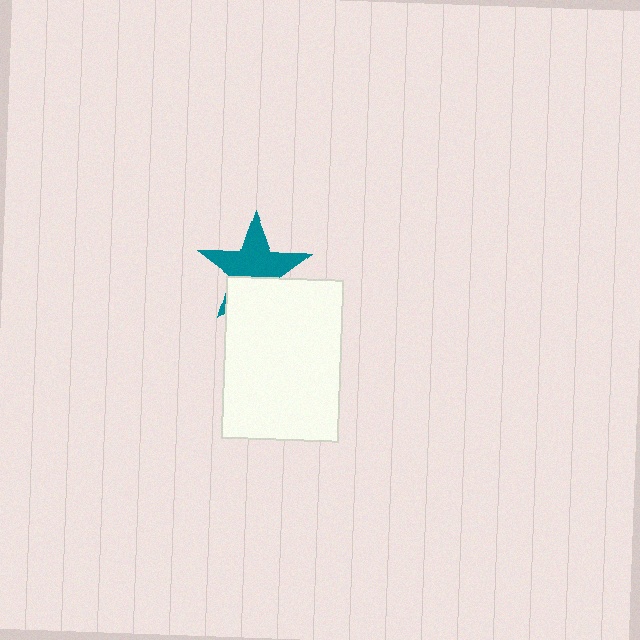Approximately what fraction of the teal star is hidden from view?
Roughly 34% of the teal star is hidden behind the white rectangle.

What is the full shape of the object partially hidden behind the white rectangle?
The partially hidden object is a teal star.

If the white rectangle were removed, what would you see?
You would see the complete teal star.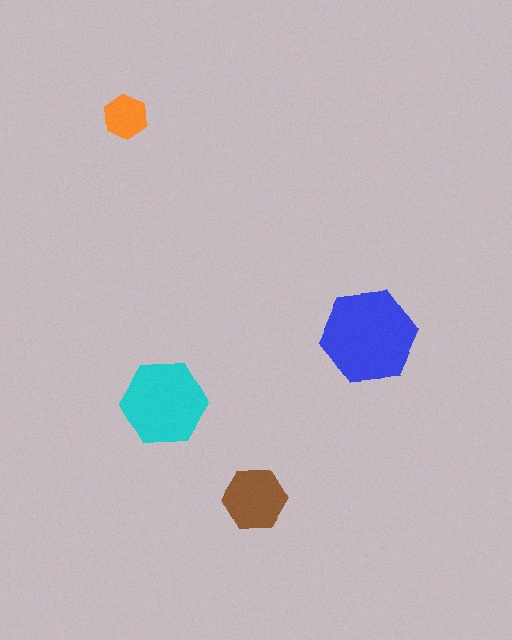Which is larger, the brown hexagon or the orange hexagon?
The brown one.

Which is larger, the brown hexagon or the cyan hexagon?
The cyan one.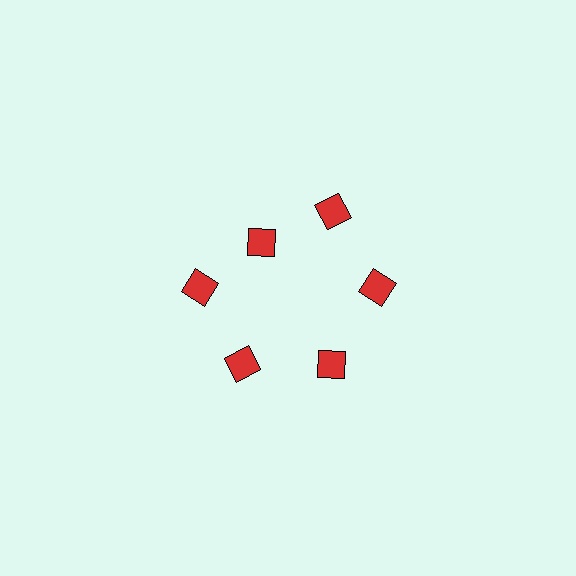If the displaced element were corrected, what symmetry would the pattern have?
It would have 6-fold rotational symmetry — the pattern would map onto itself every 60 degrees.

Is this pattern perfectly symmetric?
No. The 6 red diamonds are arranged in a ring, but one element near the 11 o'clock position is pulled inward toward the center, breaking the 6-fold rotational symmetry.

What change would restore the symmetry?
The symmetry would be restored by moving it outward, back onto the ring so that all 6 diamonds sit at equal angles and equal distance from the center.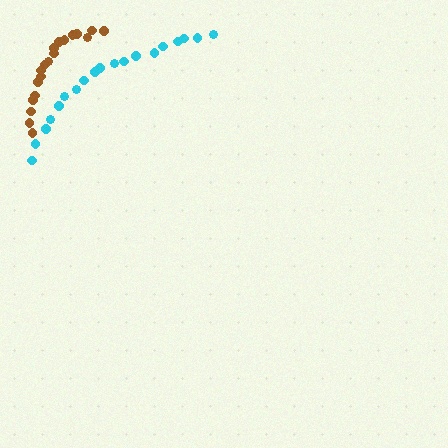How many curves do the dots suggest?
There are 2 distinct paths.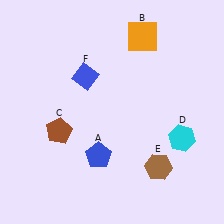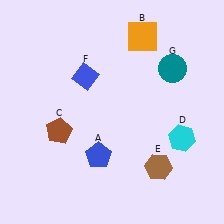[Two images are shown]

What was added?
A teal circle (G) was added in Image 2.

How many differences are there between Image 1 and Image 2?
There is 1 difference between the two images.